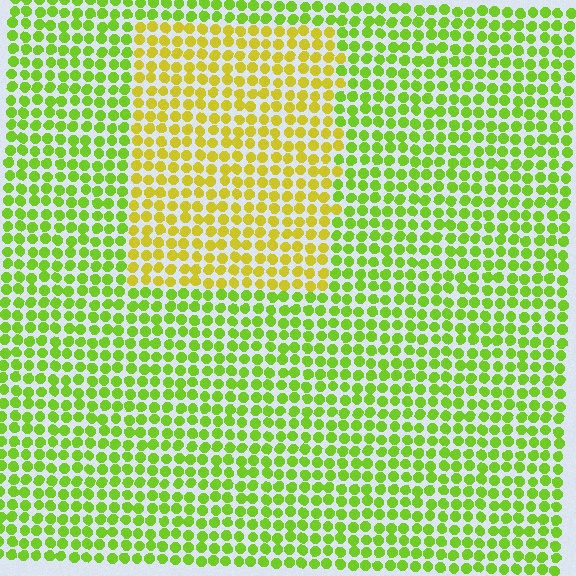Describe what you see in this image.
The image is filled with small lime elements in a uniform arrangement. A rectangle-shaped region is visible where the elements are tinted to a slightly different hue, forming a subtle color boundary.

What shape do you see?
I see a rectangle.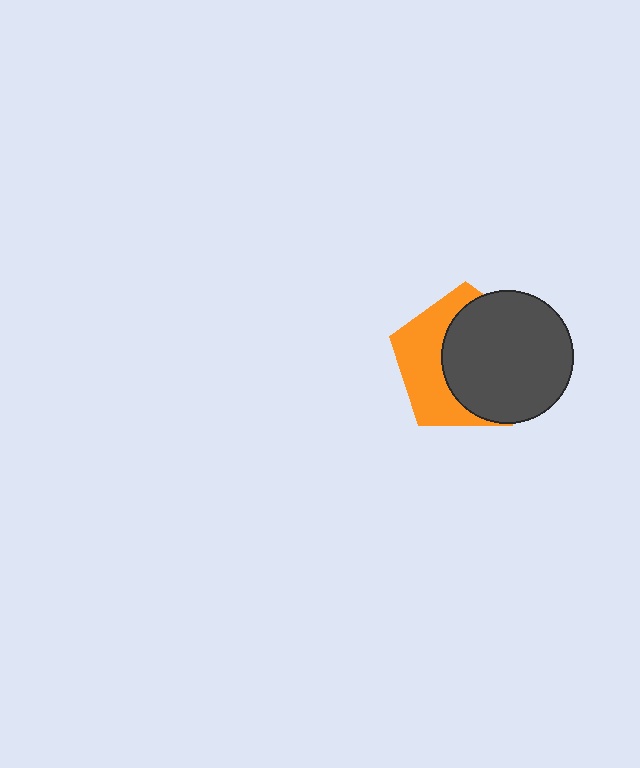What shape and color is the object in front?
The object in front is a dark gray circle.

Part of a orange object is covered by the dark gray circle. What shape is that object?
It is a pentagon.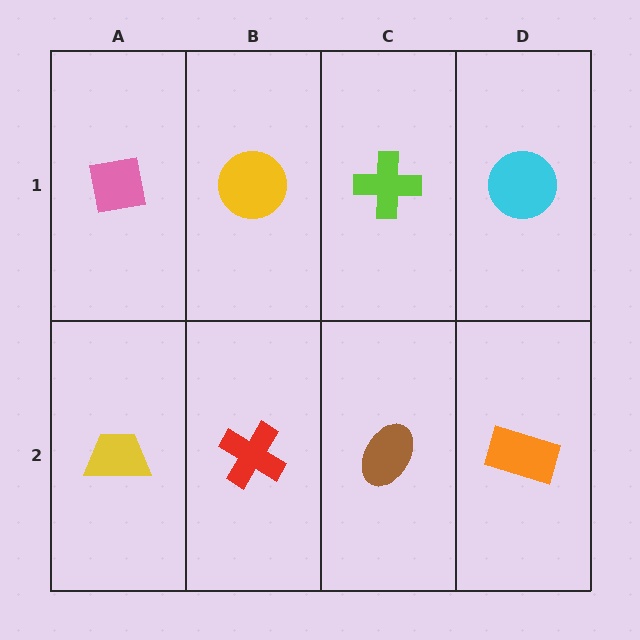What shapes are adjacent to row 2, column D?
A cyan circle (row 1, column D), a brown ellipse (row 2, column C).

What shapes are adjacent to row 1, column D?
An orange rectangle (row 2, column D), a lime cross (row 1, column C).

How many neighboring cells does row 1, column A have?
2.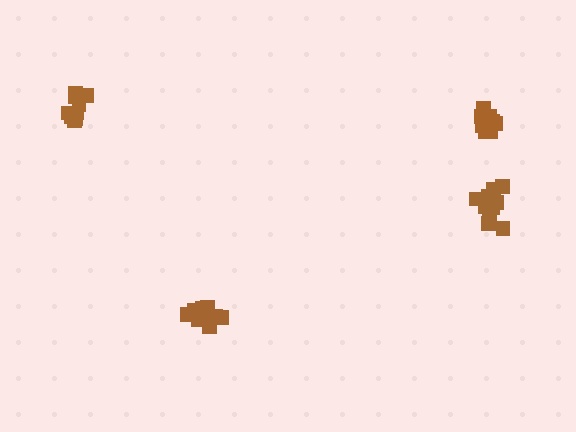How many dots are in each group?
Group 1: 12 dots, Group 2: 9 dots, Group 3: 12 dots, Group 4: 8 dots (41 total).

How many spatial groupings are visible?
There are 4 spatial groupings.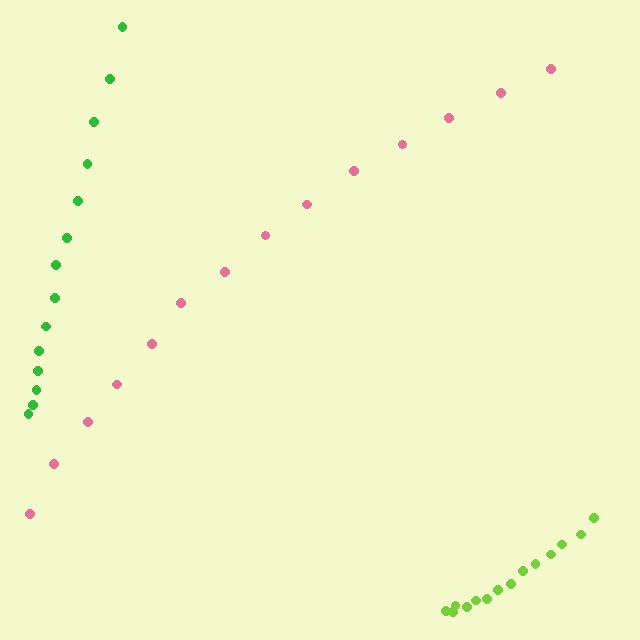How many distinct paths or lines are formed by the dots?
There are 3 distinct paths.